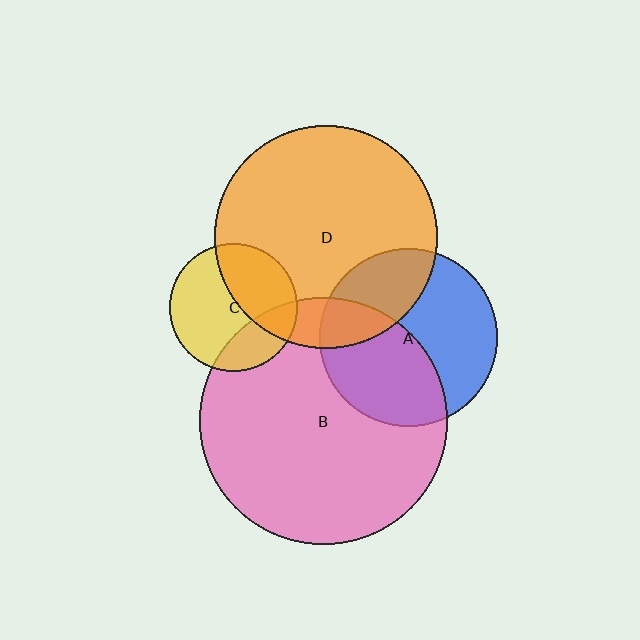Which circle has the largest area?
Circle B (pink).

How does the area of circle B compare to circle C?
Approximately 3.7 times.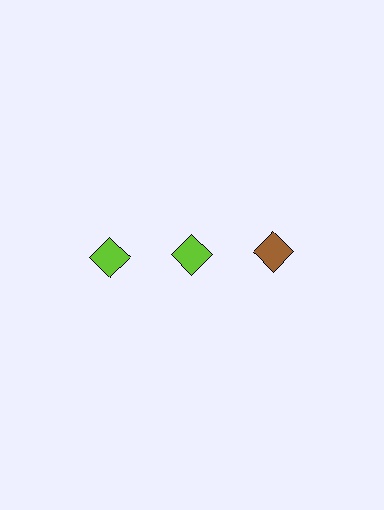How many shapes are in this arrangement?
There are 3 shapes arranged in a grid pattern.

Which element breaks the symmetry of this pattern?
The brown diamond in the top row, center column breaks the symmetry. All other shapes are lime diamonds.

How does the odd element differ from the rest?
It has a different color: brown instead of lime.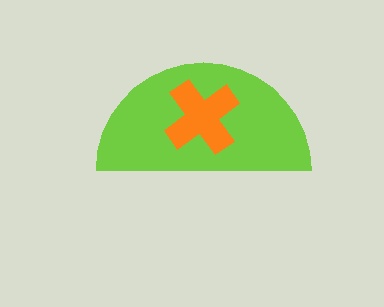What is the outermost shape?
The lime semicircle.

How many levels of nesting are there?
2.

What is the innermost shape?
The orange cross.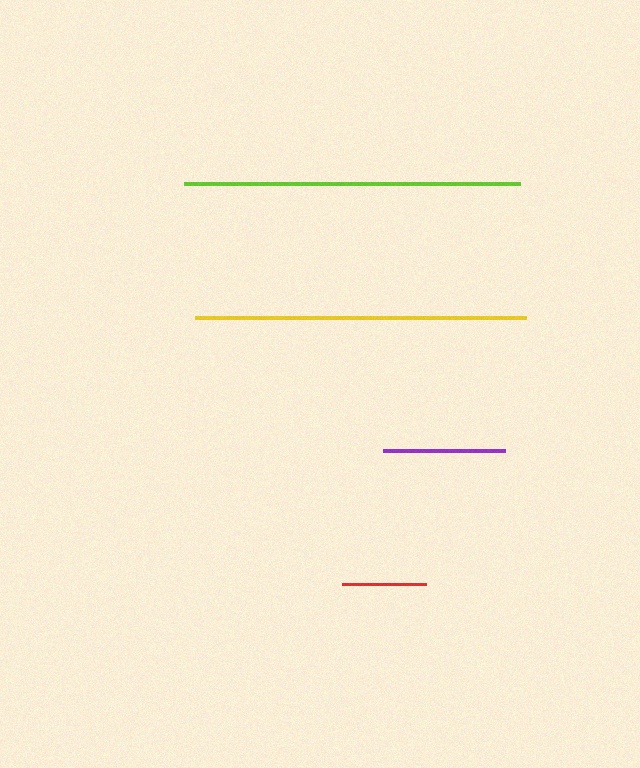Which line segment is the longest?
The lime line is the longest at approximately 336 pixels.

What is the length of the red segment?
The red segment is approximately 84 pixels long.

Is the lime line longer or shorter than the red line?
The lime line is longer than the red line.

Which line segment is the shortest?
The red line is the shortest at approximately 84 pixels.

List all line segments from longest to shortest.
From longest to shortest: lime, yellow, purple, red.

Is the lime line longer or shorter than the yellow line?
The lime line is longer than the yellow line.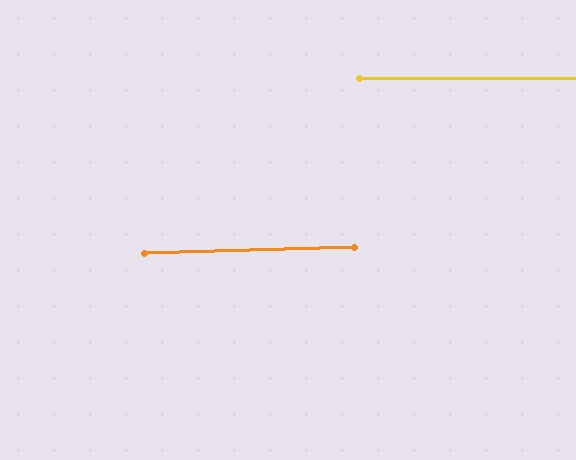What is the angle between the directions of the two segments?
Approximately 2 degrees.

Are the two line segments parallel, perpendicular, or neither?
Parallel — their directions differ by only 1.6°.